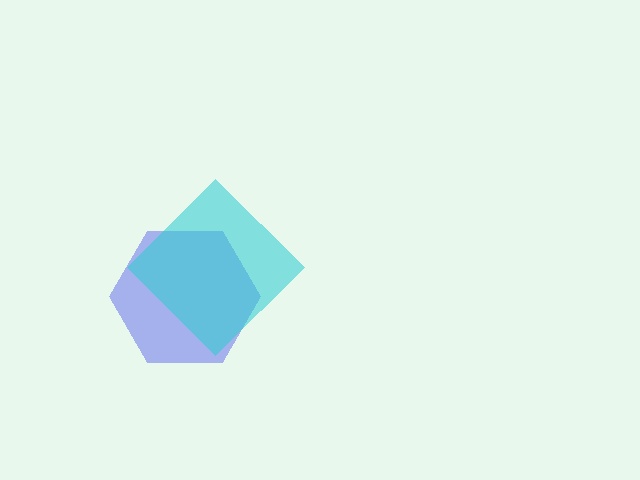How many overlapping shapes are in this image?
There are 2 overlapping shapes in the image.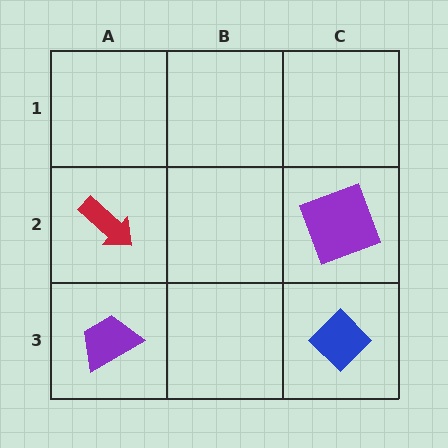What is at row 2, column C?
A purple square.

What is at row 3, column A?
A purple trapezoid.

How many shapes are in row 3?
2 shapes.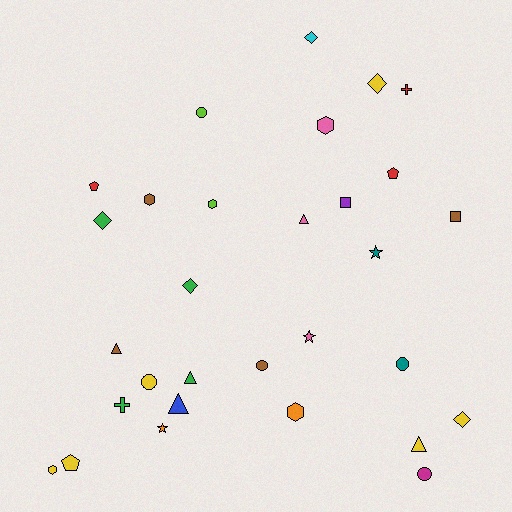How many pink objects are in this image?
There are 3 pink objects.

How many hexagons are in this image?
There are 5 hexagons.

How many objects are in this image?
There are 30 objects.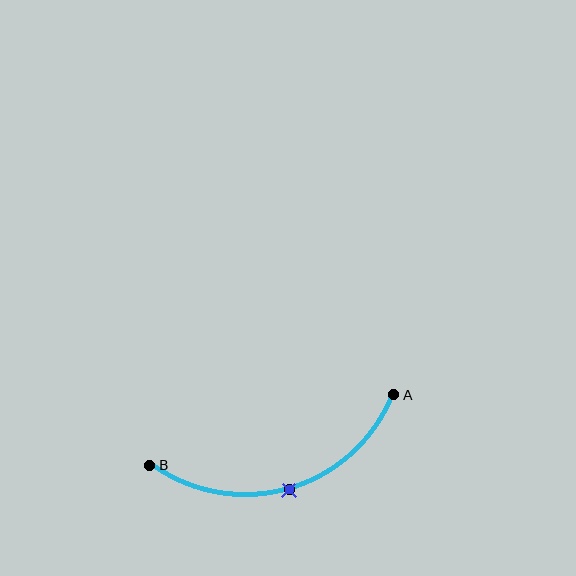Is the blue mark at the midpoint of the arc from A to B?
Yes. The blue mark lies on the arc at equal arc-length from both A and B — it is the arc midpoint.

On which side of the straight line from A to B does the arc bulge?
The arc bulges below the straight line connecting A and B.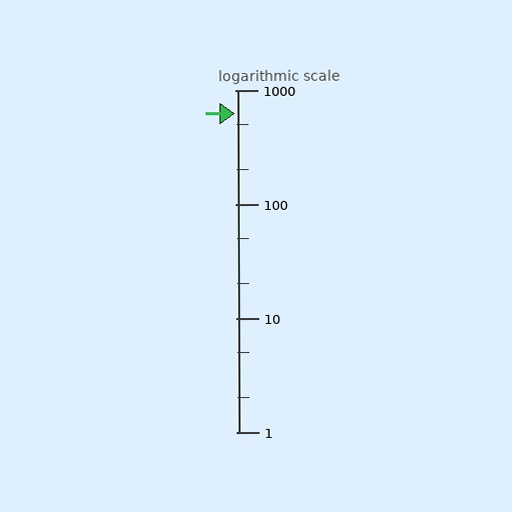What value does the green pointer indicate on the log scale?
The pointer indicates approximately 620.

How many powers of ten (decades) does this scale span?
The scale spans 3 decades, from 1 to 1000.